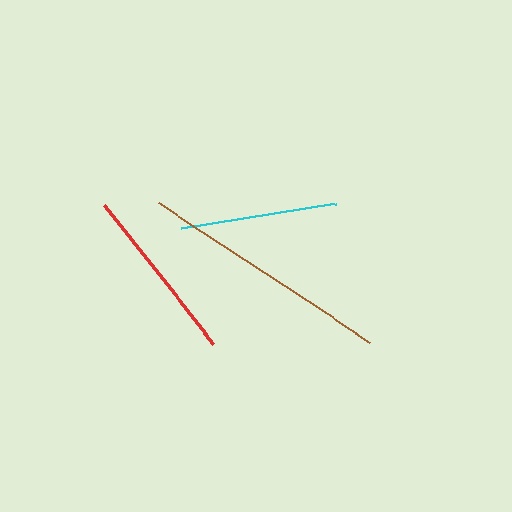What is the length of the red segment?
The red segment is approximately 177 pixels long.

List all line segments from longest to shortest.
From longest to shortest: brown, red, cyan.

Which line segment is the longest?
The brown line is the longest at approximately 252 pixels.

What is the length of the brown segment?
The brown segment is approximately 252 pixels long.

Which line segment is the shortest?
The cyan line is the shortest at approximately 157 pixels.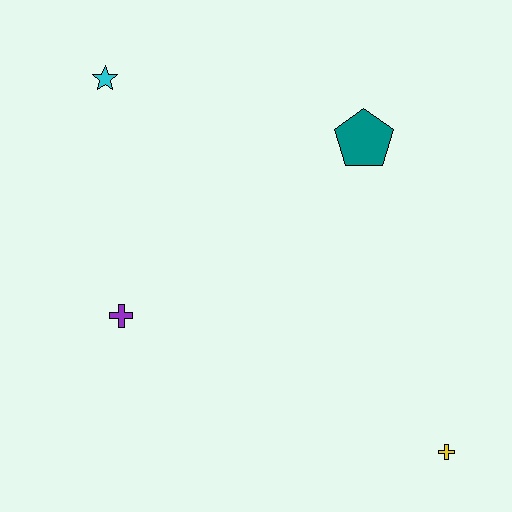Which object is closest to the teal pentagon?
The cyan star is closest to the teal pentagon.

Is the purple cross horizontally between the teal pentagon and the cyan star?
Yes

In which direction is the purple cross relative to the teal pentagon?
The purple cross is to the left of the teal pentagon.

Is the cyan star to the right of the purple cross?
No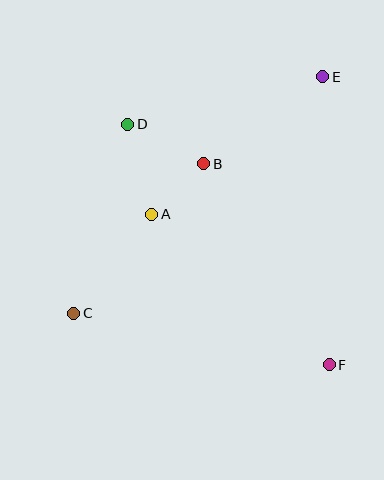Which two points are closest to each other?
Points A and B are closest to each other.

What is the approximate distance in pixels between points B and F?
The distance between B and F is approximately 237 pixels.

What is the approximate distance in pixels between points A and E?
The distance between A and E is approximately 219 pixels.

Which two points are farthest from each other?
Points C and E are farthest from each other.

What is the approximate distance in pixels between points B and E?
The distance between B and E is approximately 148 pixels.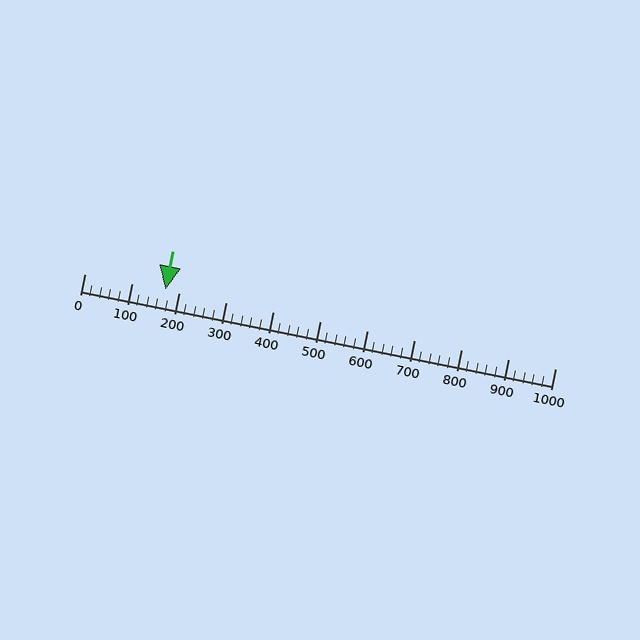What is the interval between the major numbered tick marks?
The major tick marks are spaced 100 units apart.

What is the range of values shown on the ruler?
The ruler shows values from 0 to 1000.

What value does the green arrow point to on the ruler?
The green arrow points to approximately 172.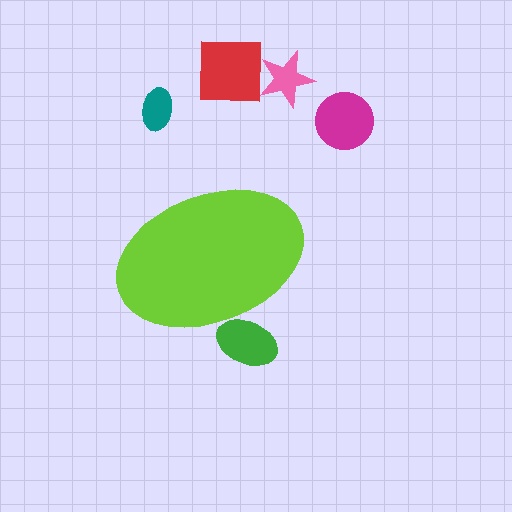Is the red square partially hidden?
No, the red square is fully visible.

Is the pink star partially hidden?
No, the pink star is fully visible.